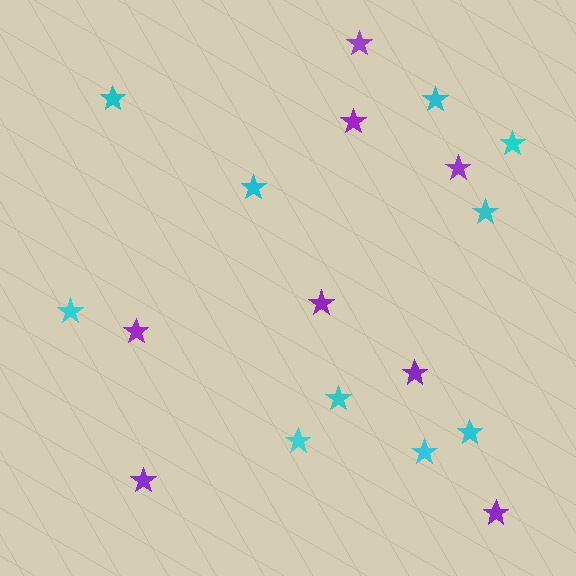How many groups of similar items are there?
There are 2 groups: one group of cyan stars (10) and one group of purple stars (8).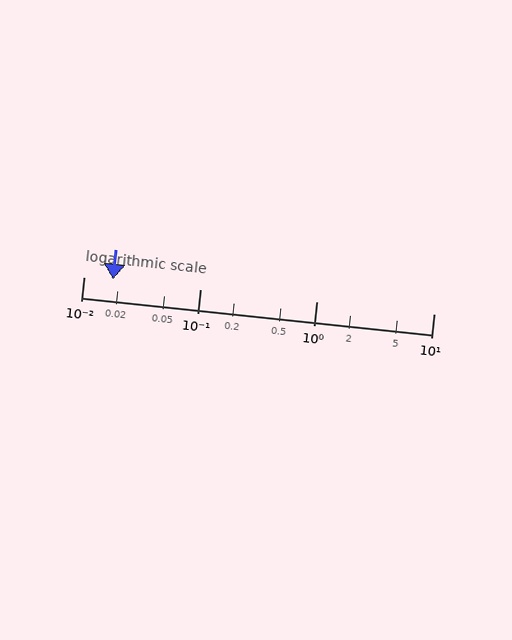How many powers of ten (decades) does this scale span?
The scale spans 3 decades, from 0.01 to 10.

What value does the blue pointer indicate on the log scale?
The pointer indicates approximately 0.018.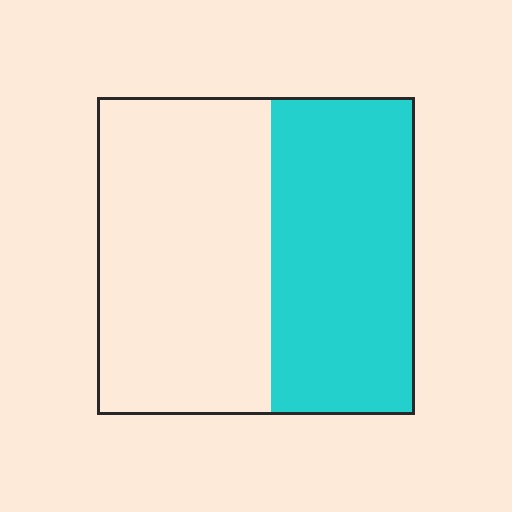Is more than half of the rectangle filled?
No.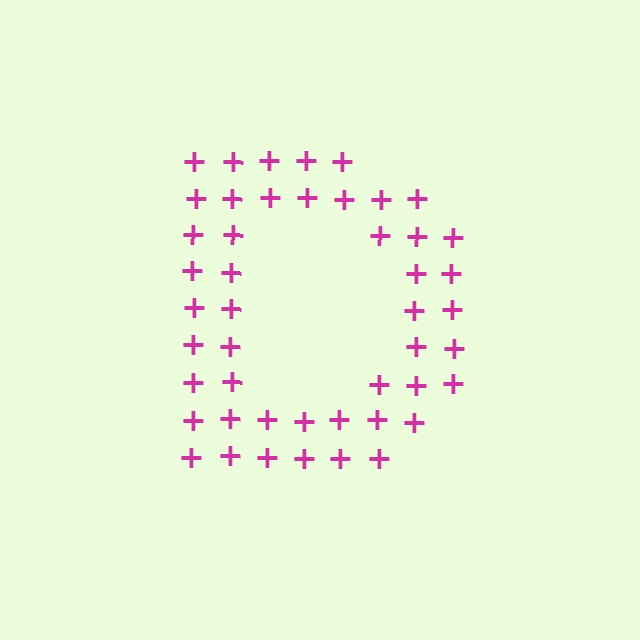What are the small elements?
The small elements are plus signs.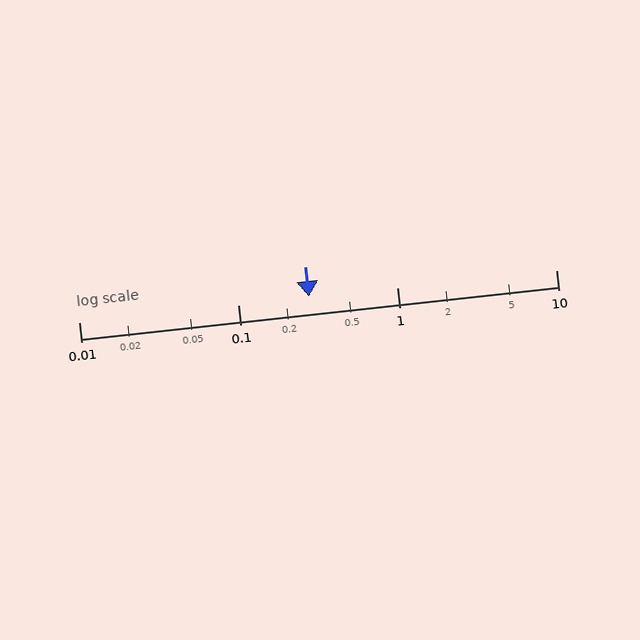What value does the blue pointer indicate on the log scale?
The pointer indicates approximately 0.28.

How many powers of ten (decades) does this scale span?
The scale spans 3 decades, from 0.01 to 10.